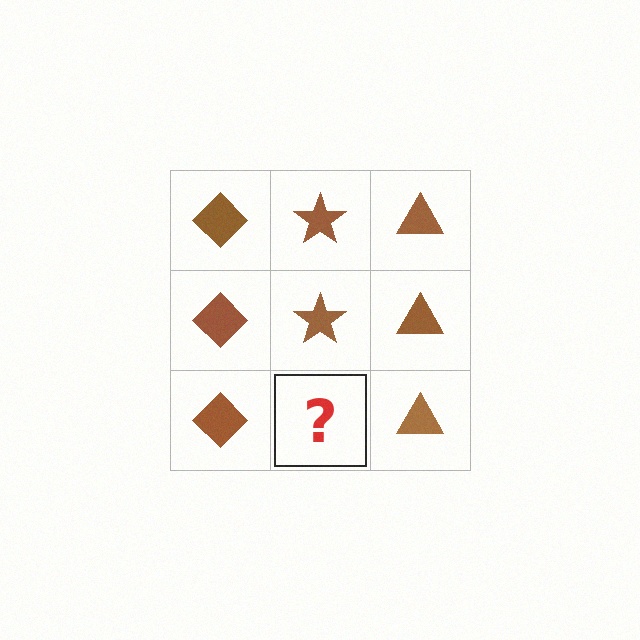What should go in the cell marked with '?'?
The missing cell should contain a brown star.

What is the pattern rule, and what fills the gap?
The rule is that each column has a consistent shape. The gap should be filled with a brown star.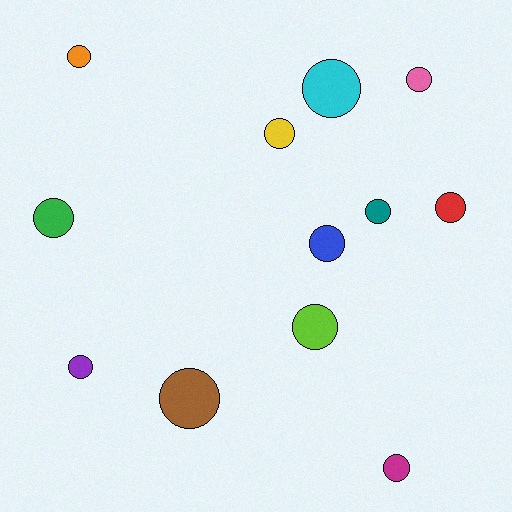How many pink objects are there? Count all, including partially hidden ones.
There is 1 pink object.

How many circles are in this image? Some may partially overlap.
There are 12 circles.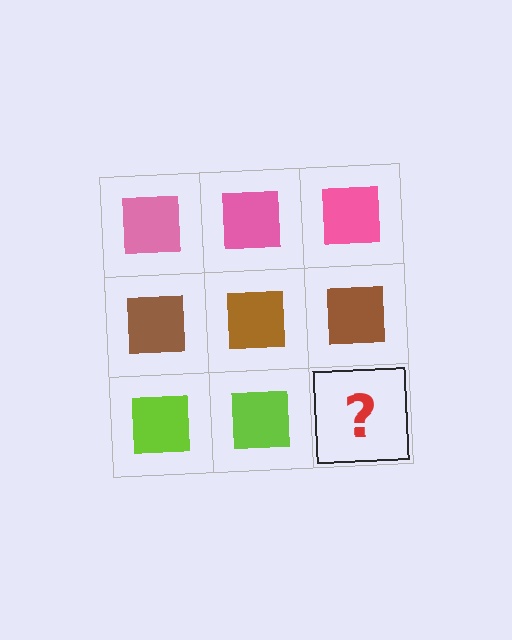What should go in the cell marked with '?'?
The missing cell should contain a lime square.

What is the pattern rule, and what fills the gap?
The rule is that each row has a consistent color. The gap should be filled with a lime square.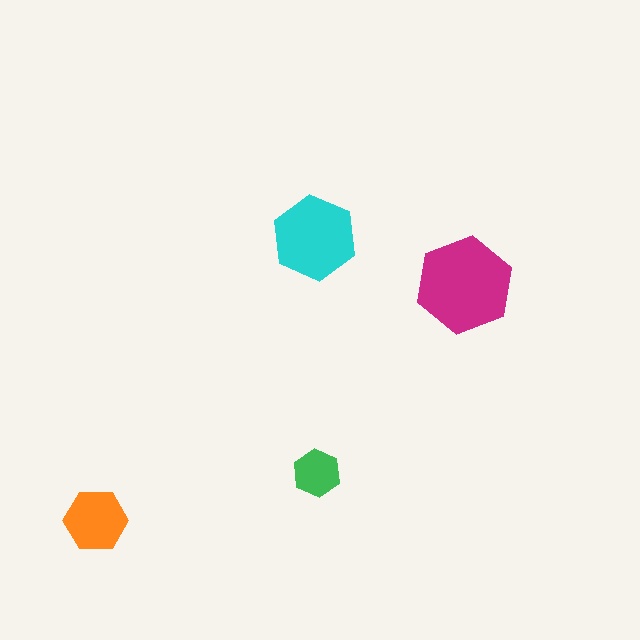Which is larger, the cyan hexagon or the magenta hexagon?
The magenta one.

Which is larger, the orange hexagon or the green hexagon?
The orange one.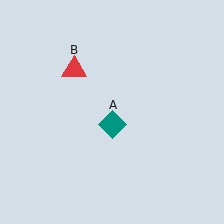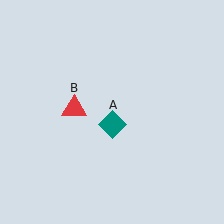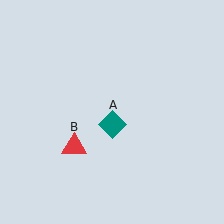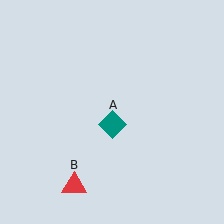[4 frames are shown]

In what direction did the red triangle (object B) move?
The red triangle (object B) moved down.